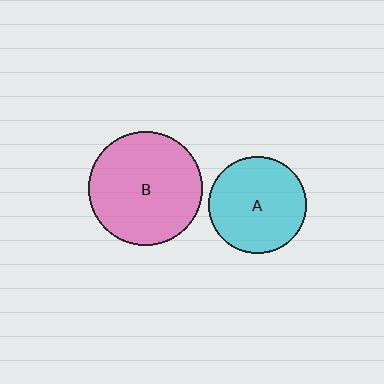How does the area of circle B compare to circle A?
Approximately 1.3 times.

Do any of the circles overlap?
No, none of the circles overlap.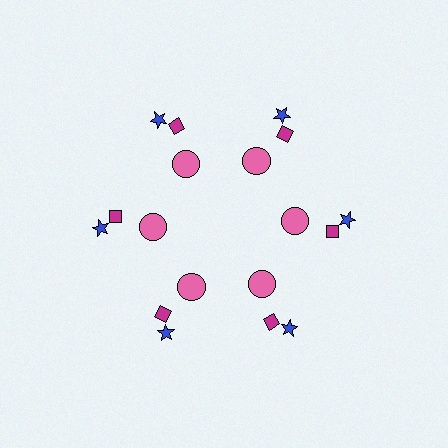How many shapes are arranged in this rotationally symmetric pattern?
There are 18 shapes, arranged in 6 groups of 3.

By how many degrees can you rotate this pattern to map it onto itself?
The pattern maps onto itself every 60 degrees of rotation.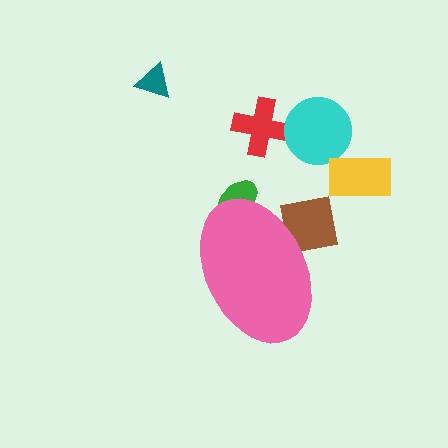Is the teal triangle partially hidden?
No, the teal triangle is fully visible.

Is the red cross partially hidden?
No, the red cross is fully visible.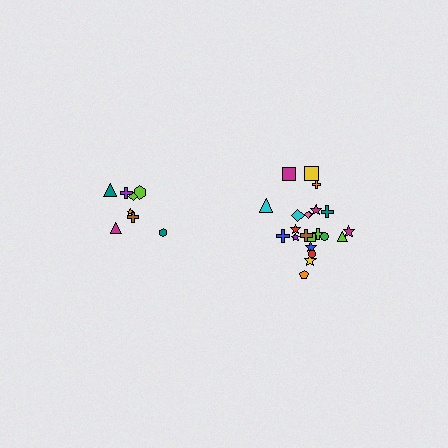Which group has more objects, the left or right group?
The right group.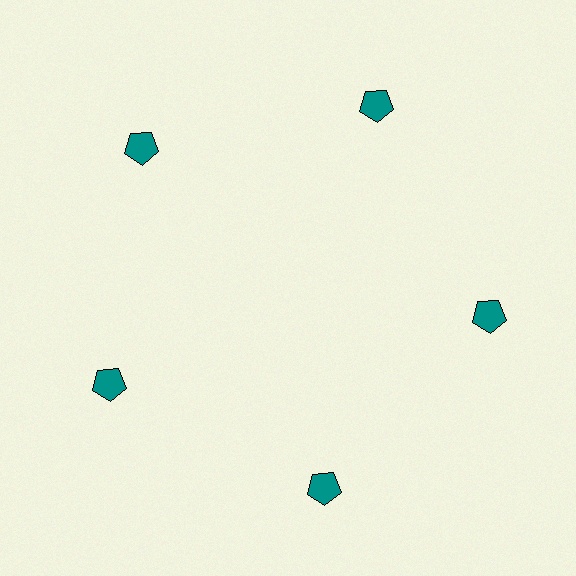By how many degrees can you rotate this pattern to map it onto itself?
The pattern maps onto itself every 72 degrees of rotation.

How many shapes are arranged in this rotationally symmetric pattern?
There are 5 shapes, arranged in 5 groups of 1.